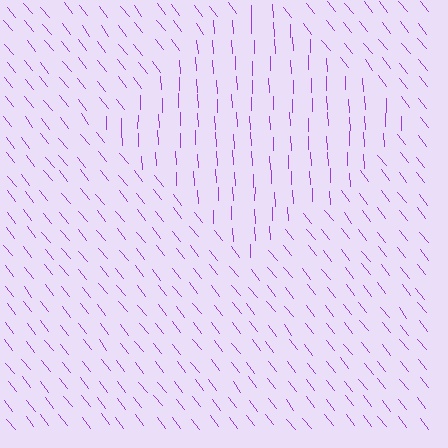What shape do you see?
I see a diamond.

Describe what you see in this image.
The image is filled with small purple line segments. A diamond region in the image has lines oriented differently from the surrounding lines, creating a visible texture boundary.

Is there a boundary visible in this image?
Yes, there is a texture boundary formed by a change in line orientation.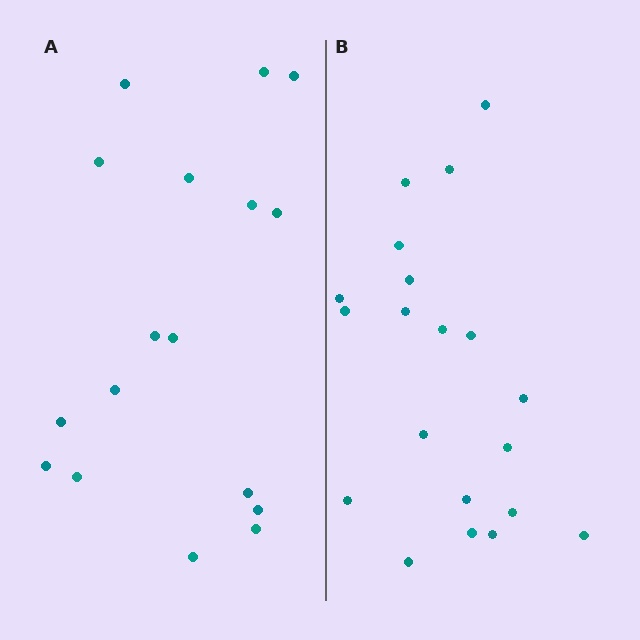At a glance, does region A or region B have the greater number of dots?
Region B (the right region) has more dots.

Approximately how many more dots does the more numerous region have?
Region B has just a few more — roughly 2 or 3 more dots than region A.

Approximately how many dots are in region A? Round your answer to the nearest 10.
About 20 dots. (The exact count is 17, which rounds to 20.)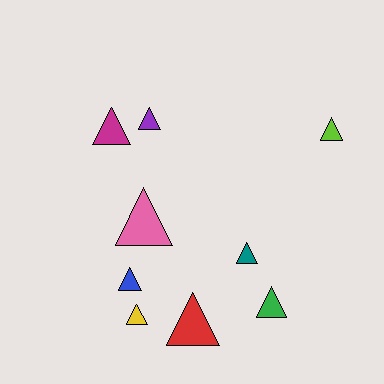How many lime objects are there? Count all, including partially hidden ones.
There is 1 lime object.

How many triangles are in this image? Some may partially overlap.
There are 9 triangles.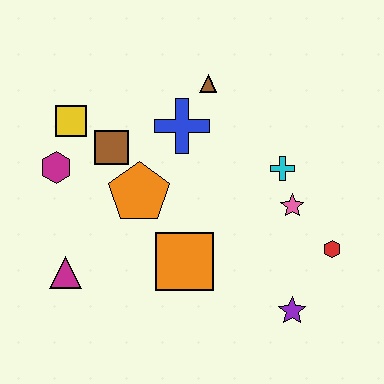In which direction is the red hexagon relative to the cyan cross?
The red hexagon is below the cyan cross.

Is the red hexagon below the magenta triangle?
No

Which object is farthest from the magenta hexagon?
The red hexagon is farthest from the magenta hexagon.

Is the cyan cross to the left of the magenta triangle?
No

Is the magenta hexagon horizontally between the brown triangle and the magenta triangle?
No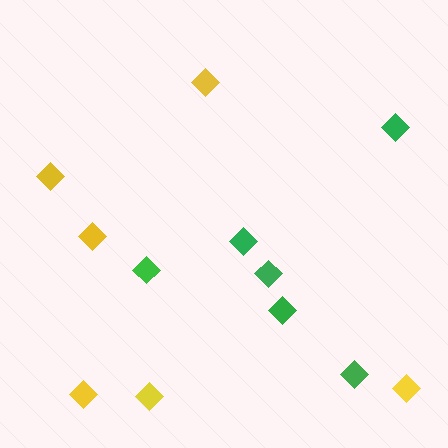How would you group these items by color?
There are 2 groups: one group of yellow diamonds (6) and one group of green diamonds (6).